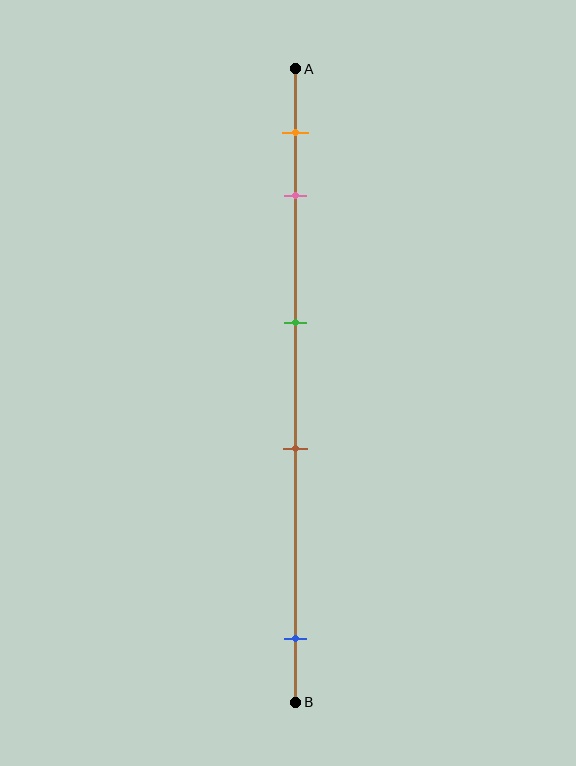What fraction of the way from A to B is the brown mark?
The brown mark is approximately 60% (0.6) of the way from A to B.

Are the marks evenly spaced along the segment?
No, the marks are not evenly spaced.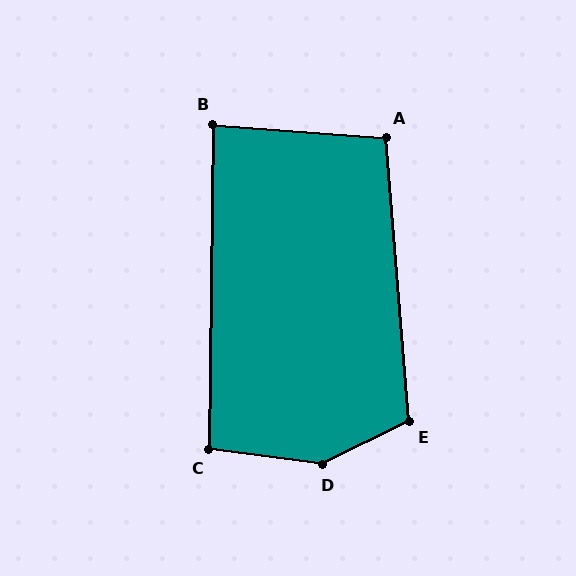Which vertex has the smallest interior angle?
B, at approximately 87 degrees.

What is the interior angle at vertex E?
Approximately 112 degrees (obtuse).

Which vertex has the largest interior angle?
D, at approximately 146 degrees.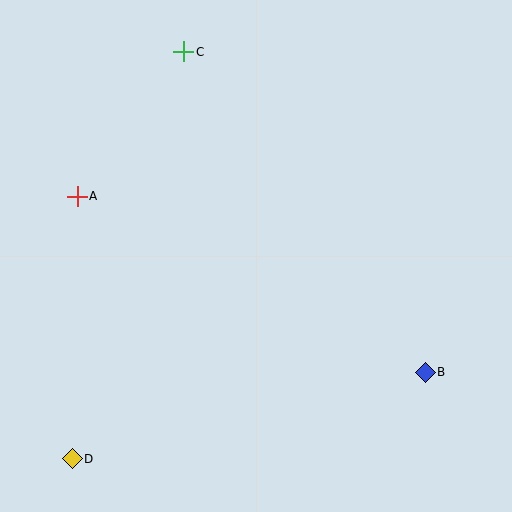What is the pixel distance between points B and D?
The distance between B and D is 364 pixels.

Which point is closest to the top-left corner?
Point C is closest to the top-left corner.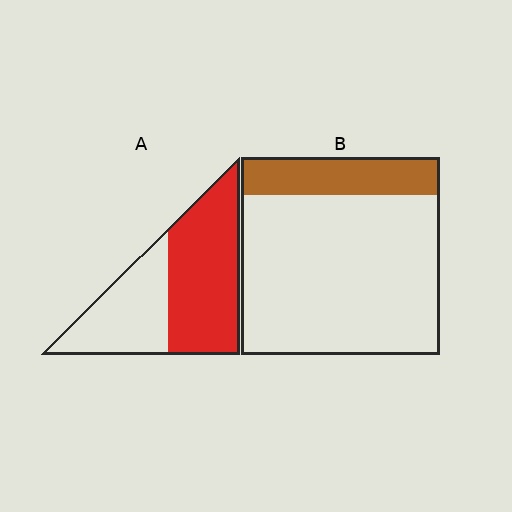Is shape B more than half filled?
No.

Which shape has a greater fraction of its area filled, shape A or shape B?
Shape A.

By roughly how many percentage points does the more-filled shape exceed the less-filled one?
By roughly 40 percentage points (A over B).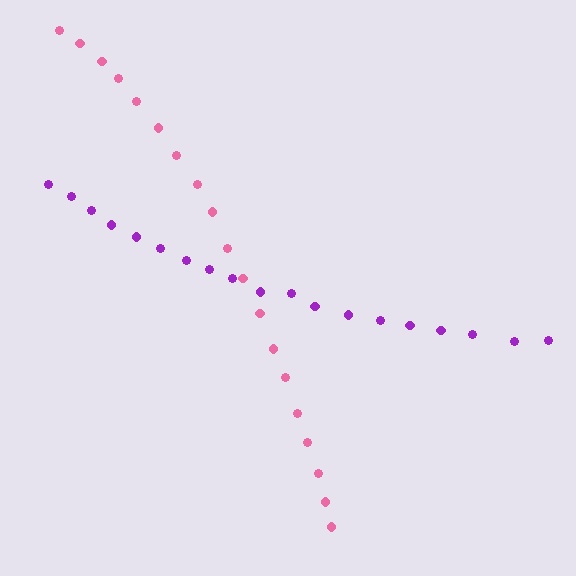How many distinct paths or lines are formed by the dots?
There are 2 distinct paths.